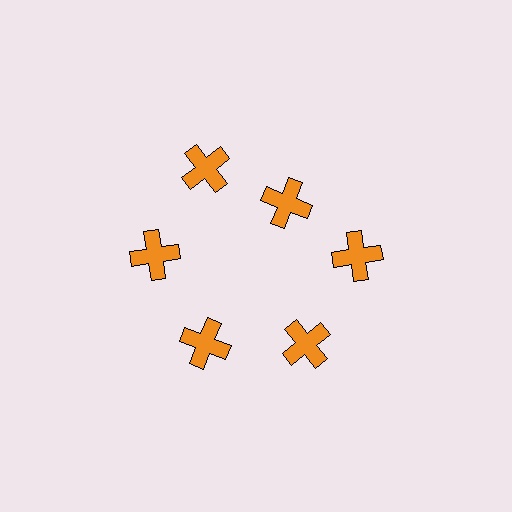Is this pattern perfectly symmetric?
No. The 6 orange crosses are arranged in a ring, but one element near the 1 o'clock position is pulled inward toward the center, breaking the 6-fold rotational symmetry.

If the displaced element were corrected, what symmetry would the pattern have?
It would have 6-fold rotational symmetry — the pattern would map onto itself every 60 degrees.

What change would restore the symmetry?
The symmetry would be restored by moving it outward, back onto the ring so that all 6 crosses sit at equal angles and equal distance from the center.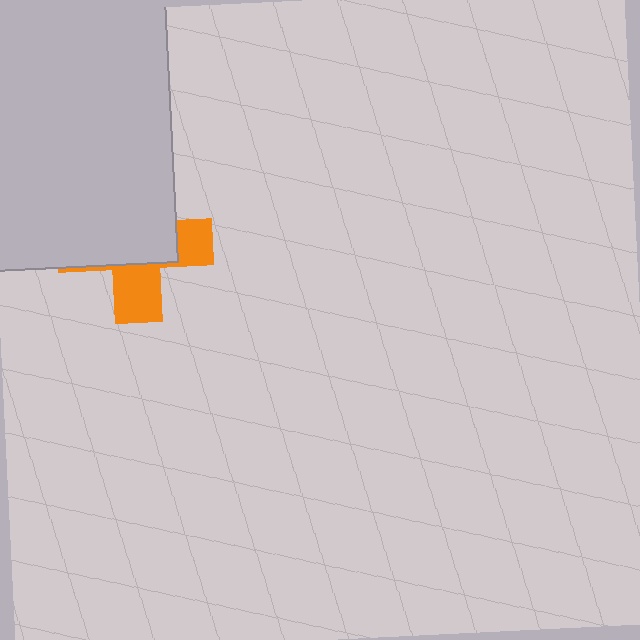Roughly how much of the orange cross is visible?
A small part of it is visible (roughly 38%).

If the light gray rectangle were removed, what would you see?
You would see the complete orange cross.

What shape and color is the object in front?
The object in front is a light gray rectangle.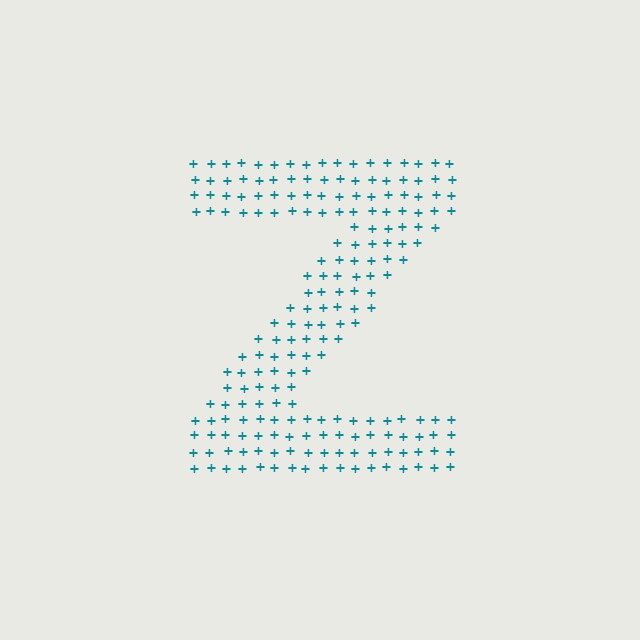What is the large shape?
The large shape is the letter Z.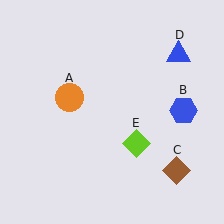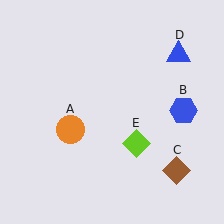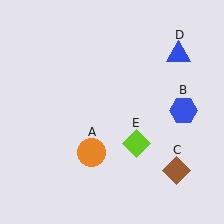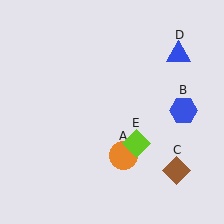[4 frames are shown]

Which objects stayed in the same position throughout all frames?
Blue hexagon (object B) and brown diamond (object C) and blue triangle (object D) and lime diamond (object E) remained stationary.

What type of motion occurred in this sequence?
The orange circle (object A) rotated counterclockwise around the center of the scene.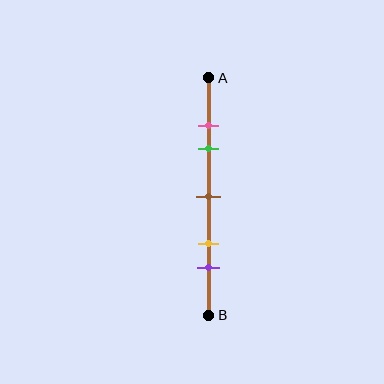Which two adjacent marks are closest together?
The pink and green marks are the closest adjacent pair.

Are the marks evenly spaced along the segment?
No, the marks are not evenly spaced.